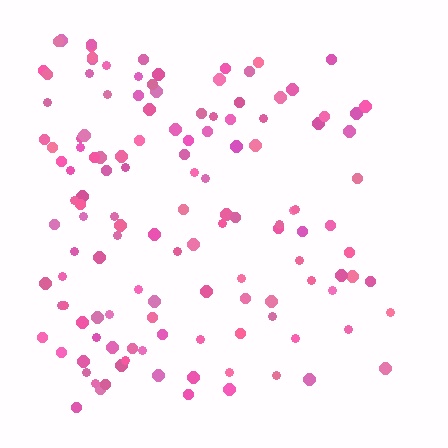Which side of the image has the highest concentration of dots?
The left.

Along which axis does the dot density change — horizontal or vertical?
Horizontal.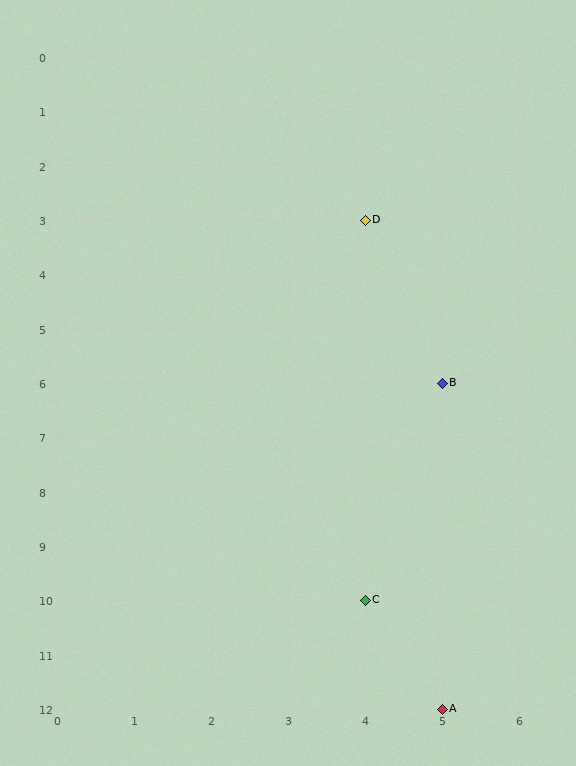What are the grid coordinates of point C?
Point C is at grid coordinates (4, 10).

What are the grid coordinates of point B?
Point B is at grid coordinates (5, 6).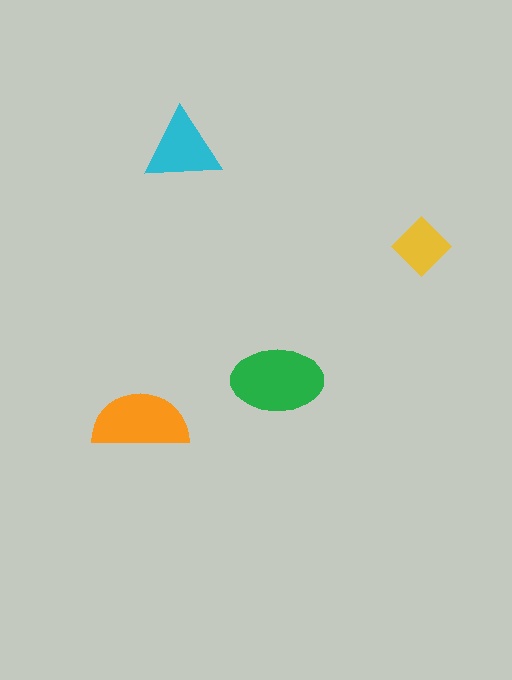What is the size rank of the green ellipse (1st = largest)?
1st.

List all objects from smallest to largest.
The yellow diamond, the cyan triangle, the orange semicircle, the green ellipse.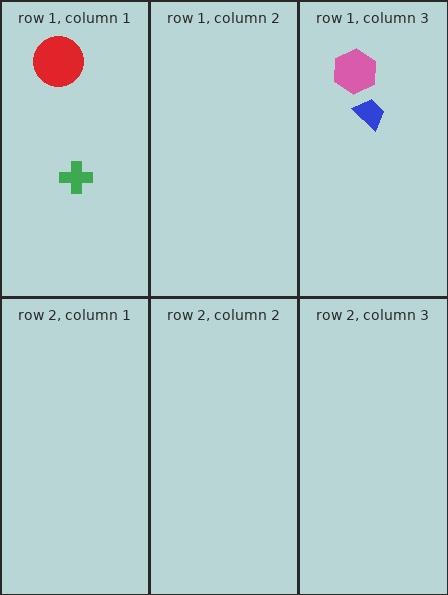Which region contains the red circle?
The row 1, column 1 region.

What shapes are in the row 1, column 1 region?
The red circle, the green cross.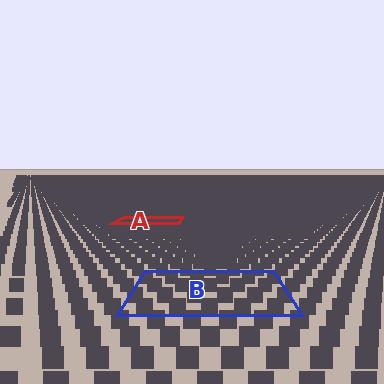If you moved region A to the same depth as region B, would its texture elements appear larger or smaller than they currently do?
They would appear larger. At a closer depth, the same texture elements are projected at a bigger on-screen size.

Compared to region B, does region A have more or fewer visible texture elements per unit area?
Region A has more texture elements per unit area — they are packed more densely because it is farther away.